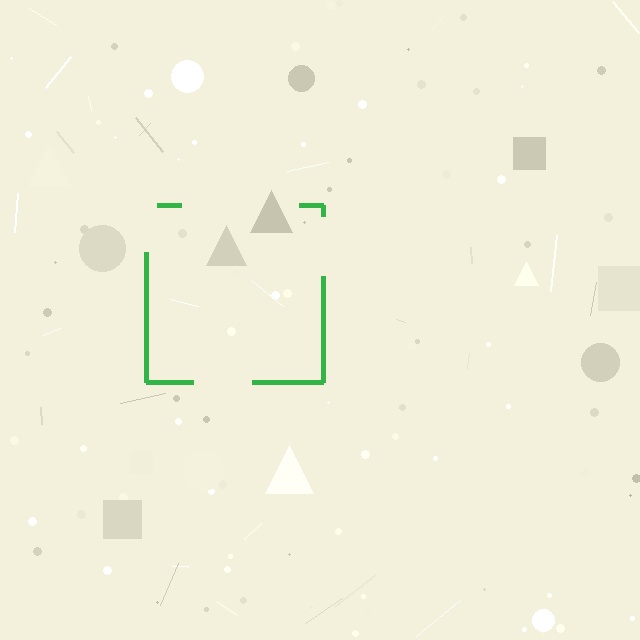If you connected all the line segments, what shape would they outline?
They would outline a square.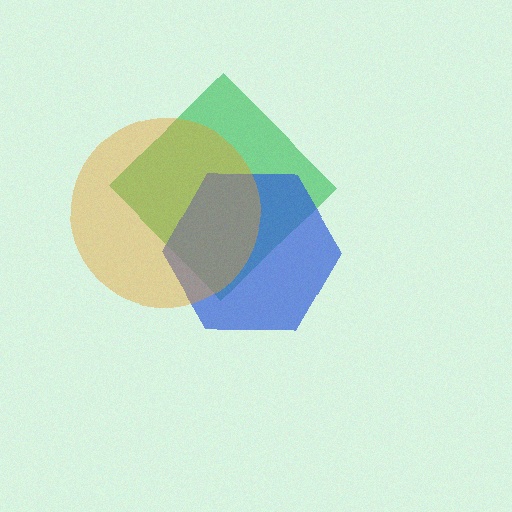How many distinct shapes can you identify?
There are 3 distinct shapes: a green diamond, a blue hexagon, an orange circle.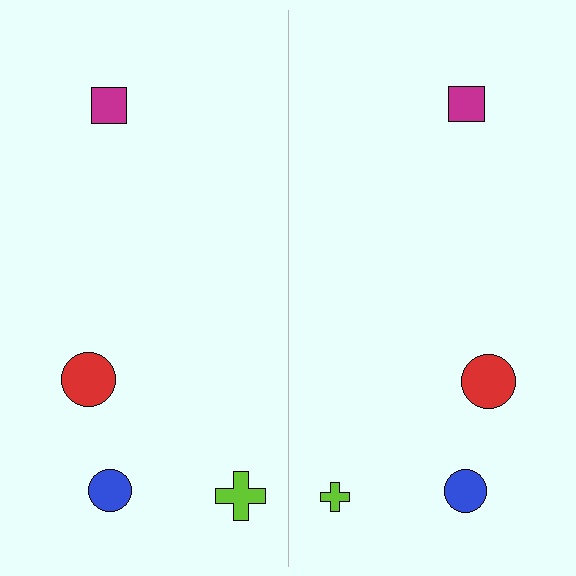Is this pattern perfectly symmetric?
No, the pattern is not perfectly symmetric. The lime cross on the right side has a different size than its mirror counterpart.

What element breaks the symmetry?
The lime cross on the right side has a different size than its mirror counterpart.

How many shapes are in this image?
There are 8 shapes in this image.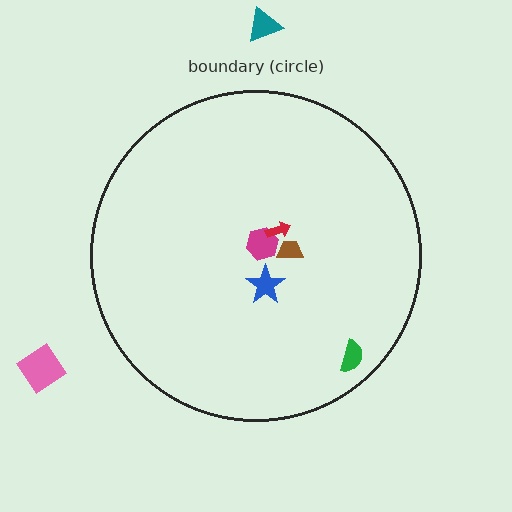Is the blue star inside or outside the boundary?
Inside.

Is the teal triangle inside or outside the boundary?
Outside.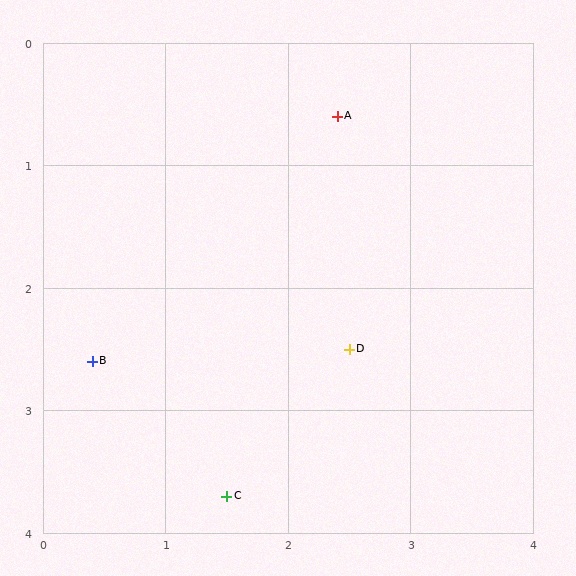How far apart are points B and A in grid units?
Points B and A are about 2.8 grid units apart.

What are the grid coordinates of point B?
Point B is at approximately (0.4, 2.6).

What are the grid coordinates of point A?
Point A is at approximately (2.4, 0.6).